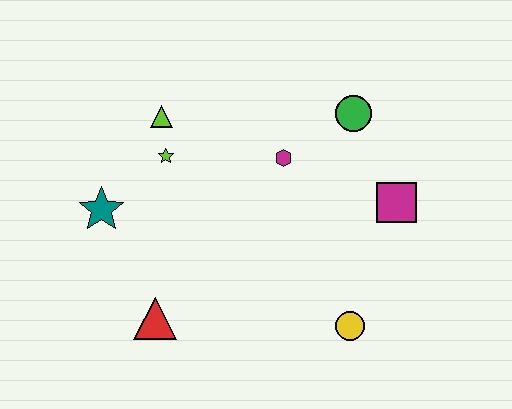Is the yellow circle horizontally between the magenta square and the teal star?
Yes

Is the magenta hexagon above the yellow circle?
Yes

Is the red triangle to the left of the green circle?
Yes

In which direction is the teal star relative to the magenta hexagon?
The teal star is to the left of the magenta hexagon.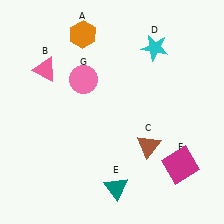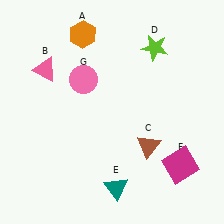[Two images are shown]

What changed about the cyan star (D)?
In Image 1, D is cyan. In Image 2, it changed to lime.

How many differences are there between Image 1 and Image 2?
There is 1 difference between the two images.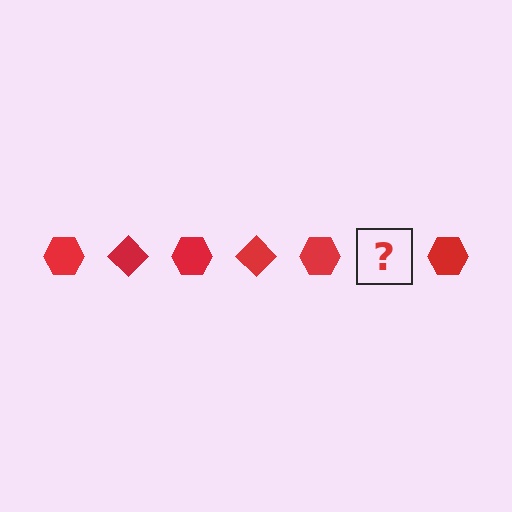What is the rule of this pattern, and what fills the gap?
The rule is that the pattern cycles through hexagon, diamond shapes in red. The gap should be filled with a red diamond.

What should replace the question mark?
The question mark should be replaced with a red diamond.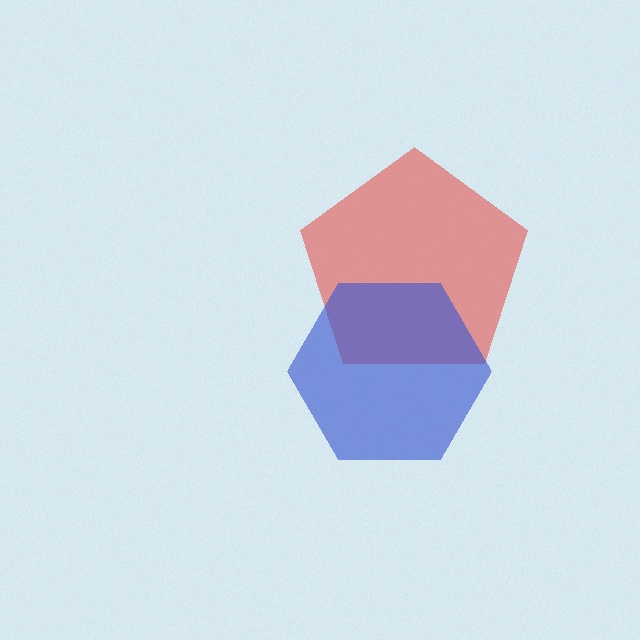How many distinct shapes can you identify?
There are 2 distinct shapes: a red pentagon, a blue hexagon.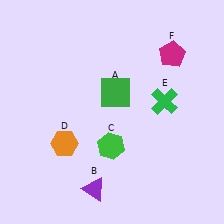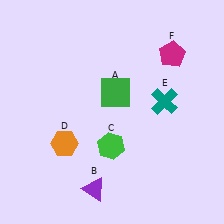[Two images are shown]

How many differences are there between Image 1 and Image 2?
There is 1 difference between the two images.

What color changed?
The cross (E) changed from green in Image 1 to teal in Image 2.